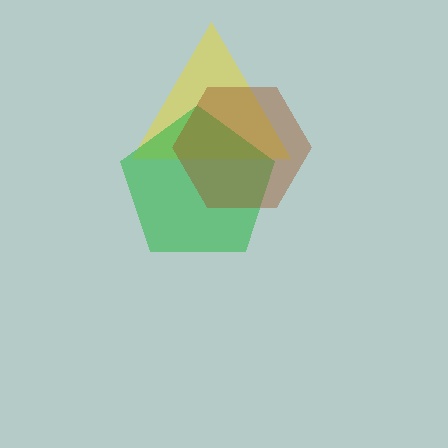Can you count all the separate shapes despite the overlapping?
Yes, there are 3 separate shapes.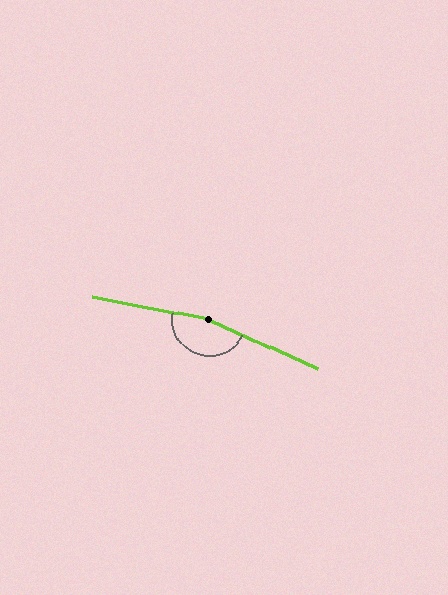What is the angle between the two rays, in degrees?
Approximately 166 degrees.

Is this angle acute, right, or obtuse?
It is obtuse.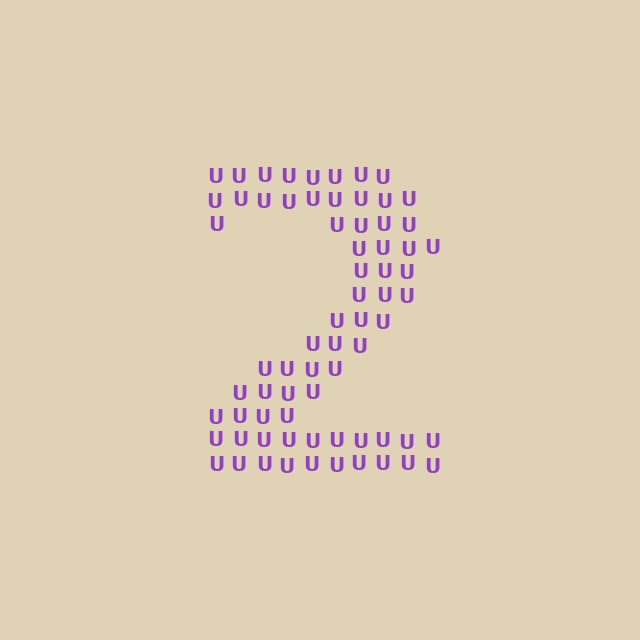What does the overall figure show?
The overall figure shows the digit 2.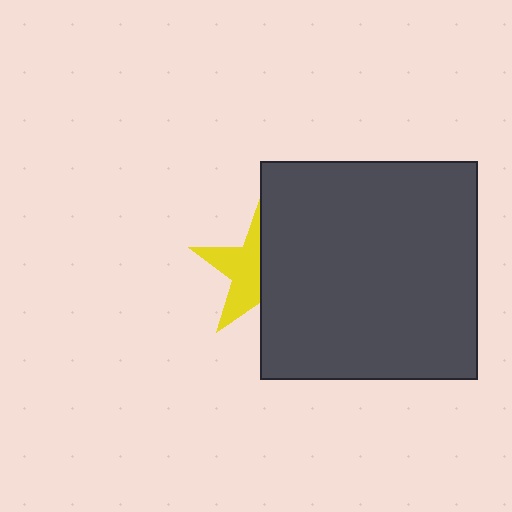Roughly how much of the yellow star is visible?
About half of it is visible (roughly 47%).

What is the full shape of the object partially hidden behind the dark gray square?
The partially hidden object is a yellow star.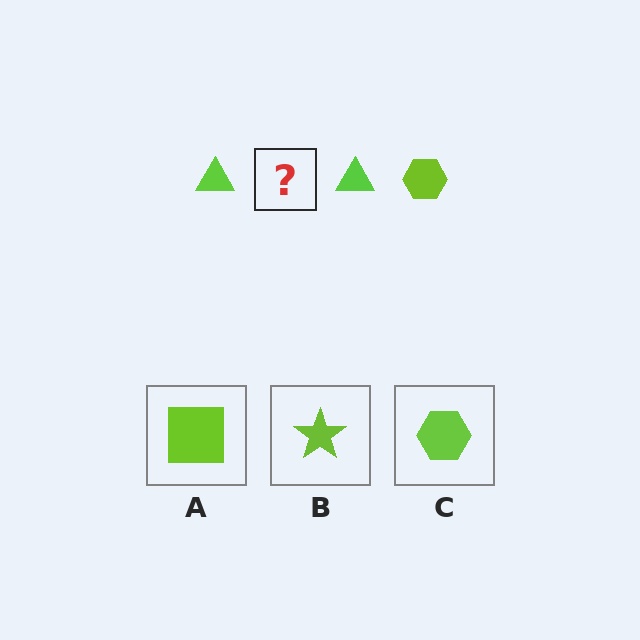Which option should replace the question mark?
Option C.